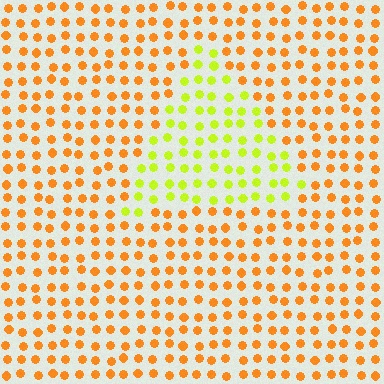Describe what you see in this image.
The image is filled with small orange elements in a uniform arrangement. A triangle-shaped region is visible where the elements are tinted to a slightly different hue, forming a subtle color boundary.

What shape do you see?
I see a triangle.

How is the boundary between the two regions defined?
The boundary is defined purely by a slight shift in hue (about 46 degrees). Spacing, size, and orientation are identical on both sides.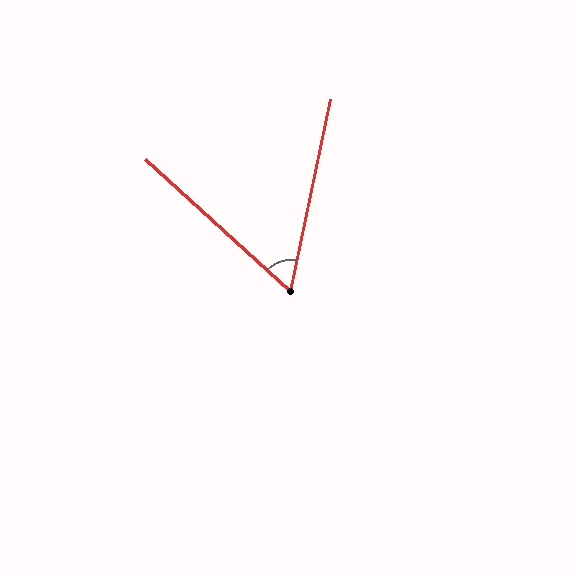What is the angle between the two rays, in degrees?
Approximately 60 degrees.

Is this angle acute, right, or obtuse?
It is acute.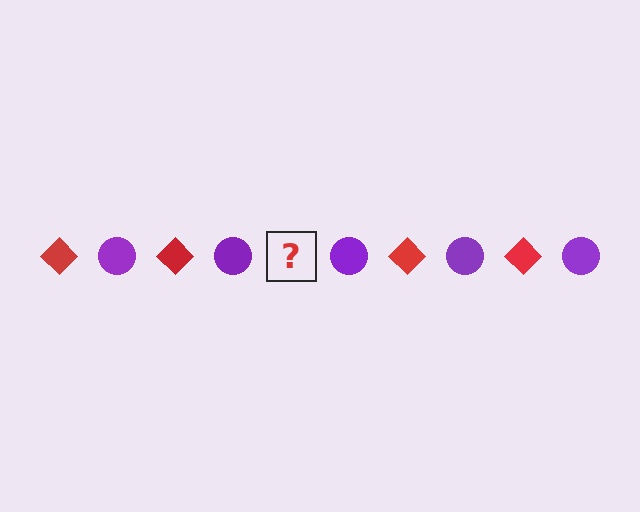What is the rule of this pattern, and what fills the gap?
The rule is that the pattern alternates between red diamond and purple circle. The gap should be filled with a red diamond.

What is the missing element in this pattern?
The missing element is a red diamond.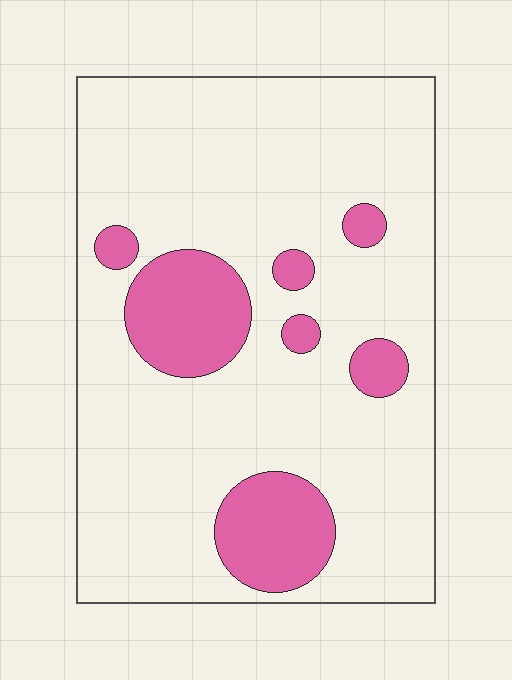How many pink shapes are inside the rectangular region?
7.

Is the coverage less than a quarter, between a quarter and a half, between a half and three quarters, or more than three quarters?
Less than a quarter.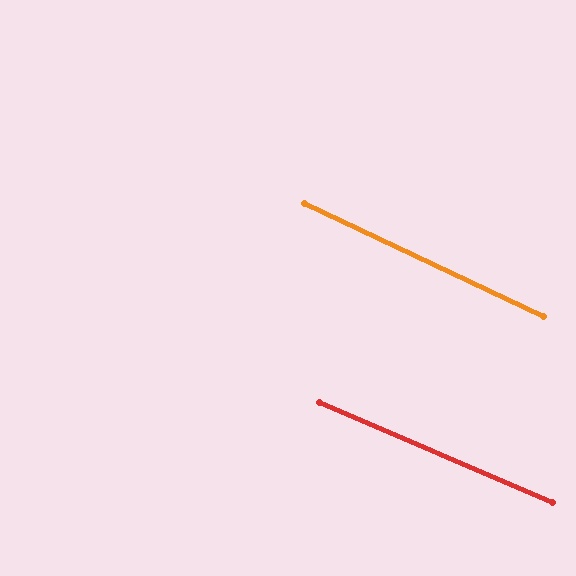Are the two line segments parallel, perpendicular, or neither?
Parallel — their directions differ by only 2.0°.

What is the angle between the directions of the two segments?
Approximately 2 degrees.